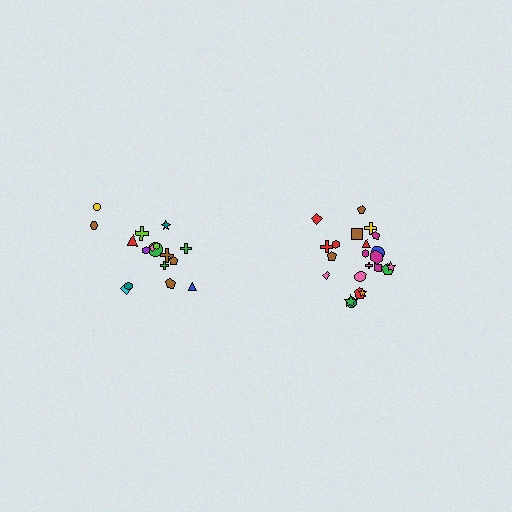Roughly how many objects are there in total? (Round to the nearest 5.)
Roughly 40 objects in total.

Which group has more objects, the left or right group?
The right group.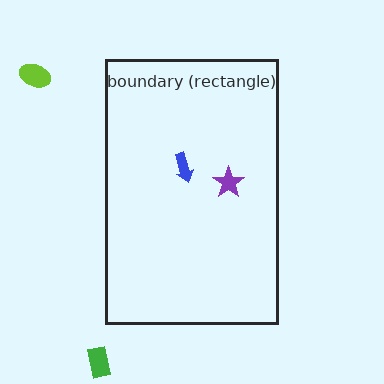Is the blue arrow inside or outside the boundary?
Inside.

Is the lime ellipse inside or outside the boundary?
Outside.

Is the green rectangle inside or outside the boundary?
Outside.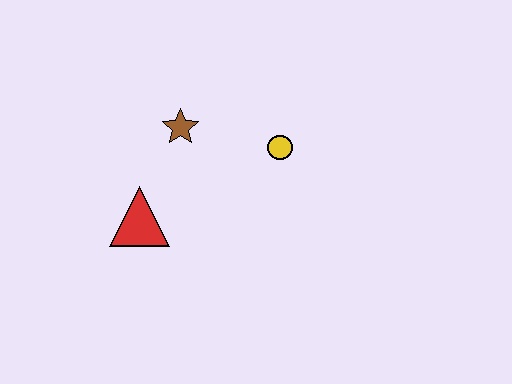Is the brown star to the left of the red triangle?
No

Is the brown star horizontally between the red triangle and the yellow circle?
Yes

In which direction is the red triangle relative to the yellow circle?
The red triangle is to the left of the yellow circle.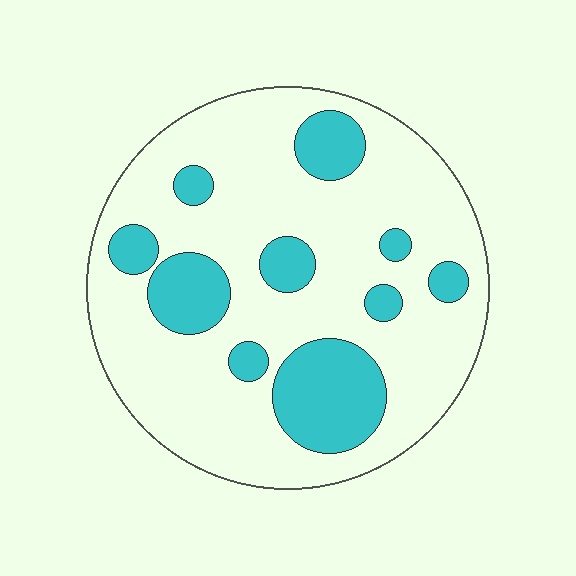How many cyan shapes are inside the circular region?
10.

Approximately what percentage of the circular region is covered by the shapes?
Approximately 25%.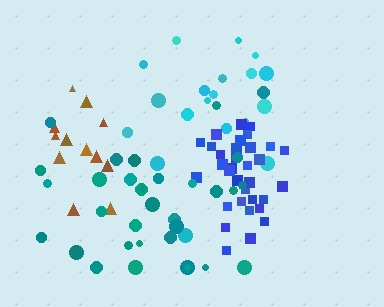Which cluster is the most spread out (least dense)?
Cyan.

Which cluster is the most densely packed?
Blue.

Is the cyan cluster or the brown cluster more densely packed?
Brown.